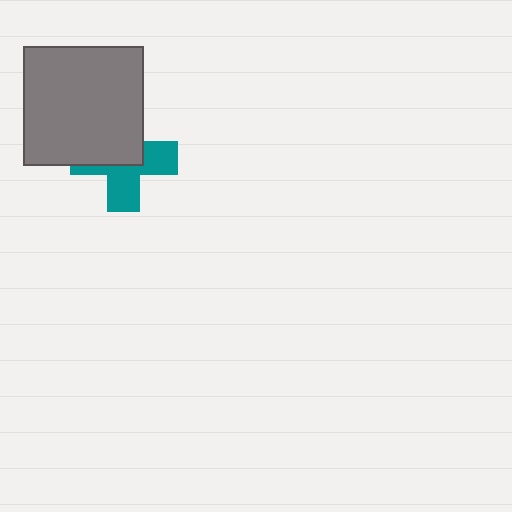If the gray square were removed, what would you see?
You would see the complete teal cross.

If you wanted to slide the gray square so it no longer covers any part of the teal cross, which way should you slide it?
Slide it toward the upper-left — that is the most direct way to separate the two shapes.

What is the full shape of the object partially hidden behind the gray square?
The partially hidden object is a teal cross.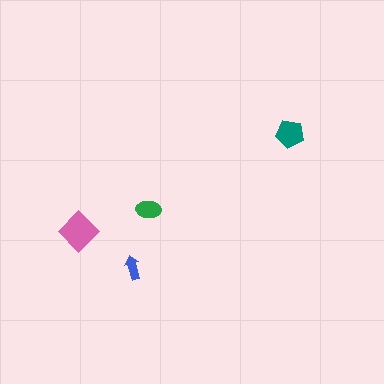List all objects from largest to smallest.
The pink diamond, the teal pentagon, the green ellipse, the blue arrow.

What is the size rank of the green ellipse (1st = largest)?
3rd.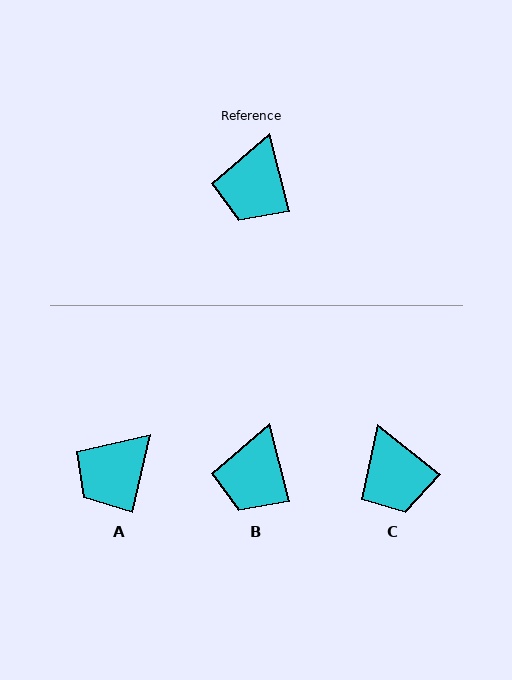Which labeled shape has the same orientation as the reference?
B.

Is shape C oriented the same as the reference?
No, it is off by about 37 degrees.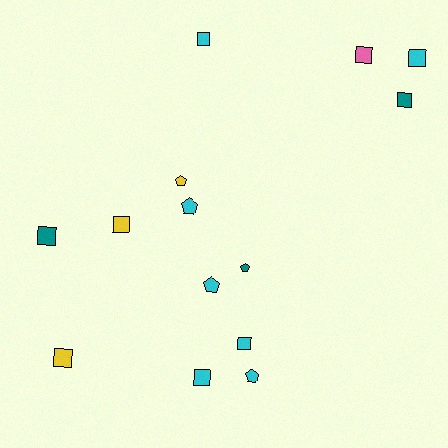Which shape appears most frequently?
Square, with 9 objects.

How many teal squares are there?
There are 2 teal squares.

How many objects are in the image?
There are 14 objects.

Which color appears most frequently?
Cyan, with 7 objects.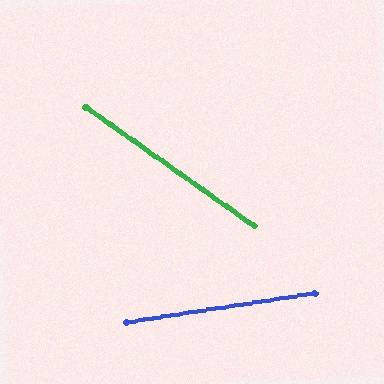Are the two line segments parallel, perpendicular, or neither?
Neither parallel nor perpendicular — they differ by about 44°.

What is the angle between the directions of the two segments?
Approximately 44 degrees.